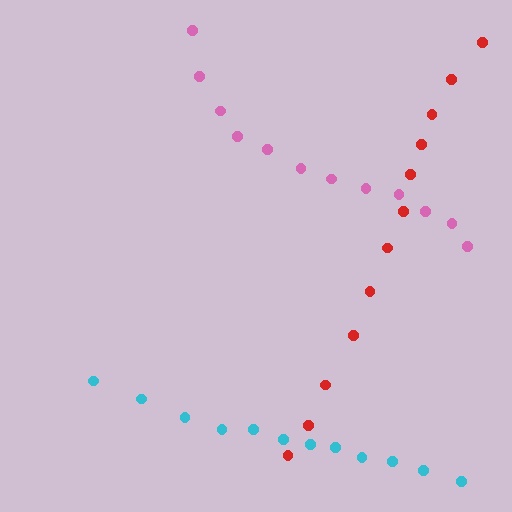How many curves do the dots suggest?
There are 3 distinct paths.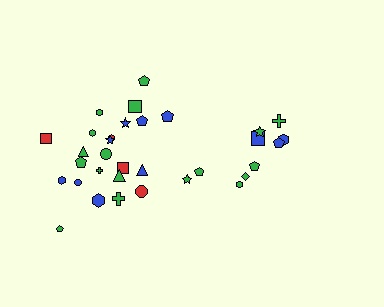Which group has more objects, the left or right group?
The left group.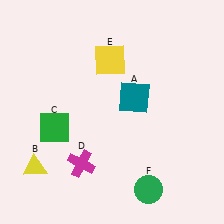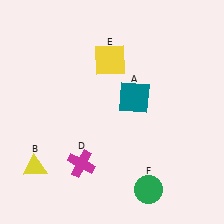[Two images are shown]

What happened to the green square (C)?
The green square (C) was removed in Image 2. It was in the bottom-left area of Image 1.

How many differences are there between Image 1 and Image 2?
There is 1 difference between the two images.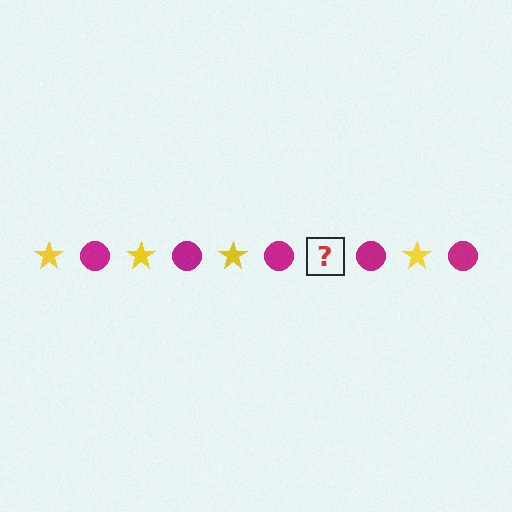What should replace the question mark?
The question mark should be replaced with a yellow star.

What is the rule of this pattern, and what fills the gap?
The rule is that the pattern alternates between yellow star and magenta circle. The gap should be filled with a yellow star.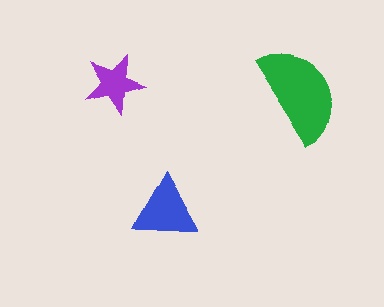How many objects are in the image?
There are 3 objects in the image.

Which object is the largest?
The green semicircle.